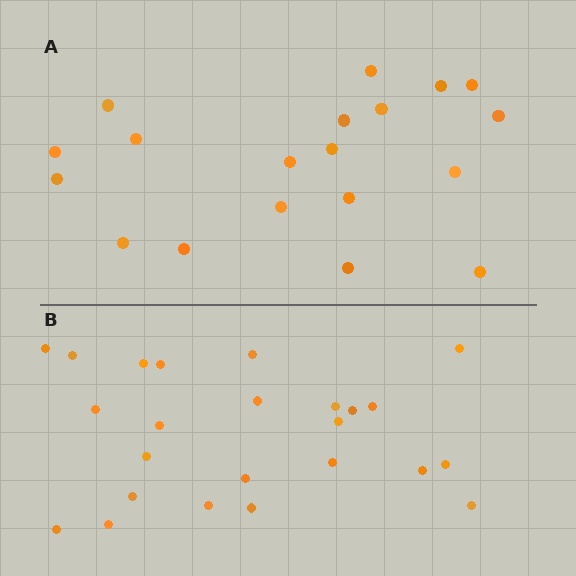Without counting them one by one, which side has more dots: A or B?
Region B (the bottom region) has more dots.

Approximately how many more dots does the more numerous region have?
Region B has about 5 more dots than region A.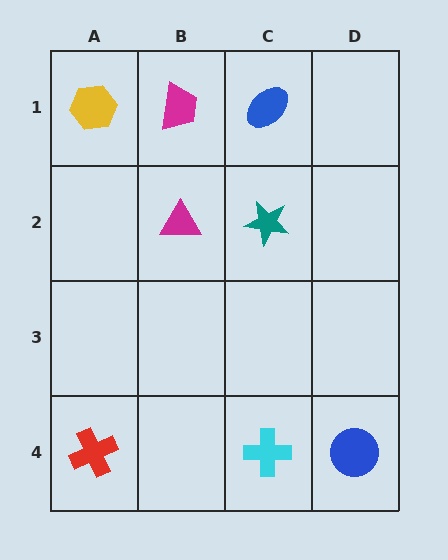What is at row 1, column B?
A magenta trapezoid.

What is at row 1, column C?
A blue ellipse.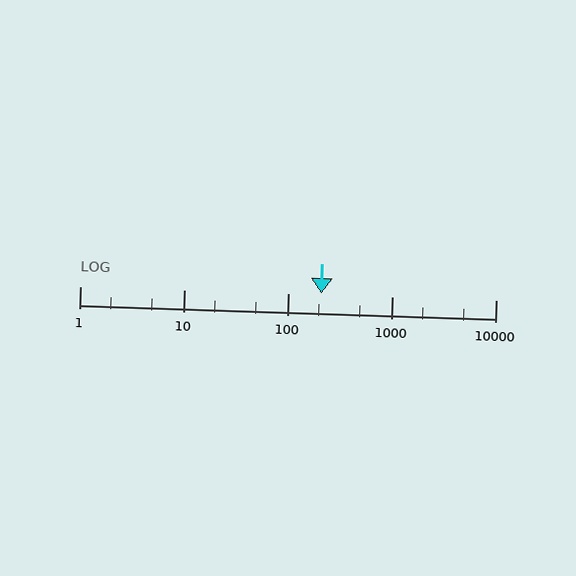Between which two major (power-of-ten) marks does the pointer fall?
The pointer is between 100 and 1000.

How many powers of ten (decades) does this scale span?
The scale spans 4 decades, from 1 to 10000.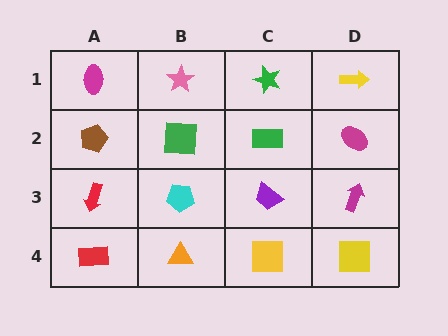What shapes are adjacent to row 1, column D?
A magenta ellipse (row 2, column D), a green star (row 1, column C).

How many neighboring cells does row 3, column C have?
4.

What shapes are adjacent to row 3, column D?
A magenta ellipse (row 2, column D), a yellow square (row 4, column D), a purple trapezoid (row 3, column C).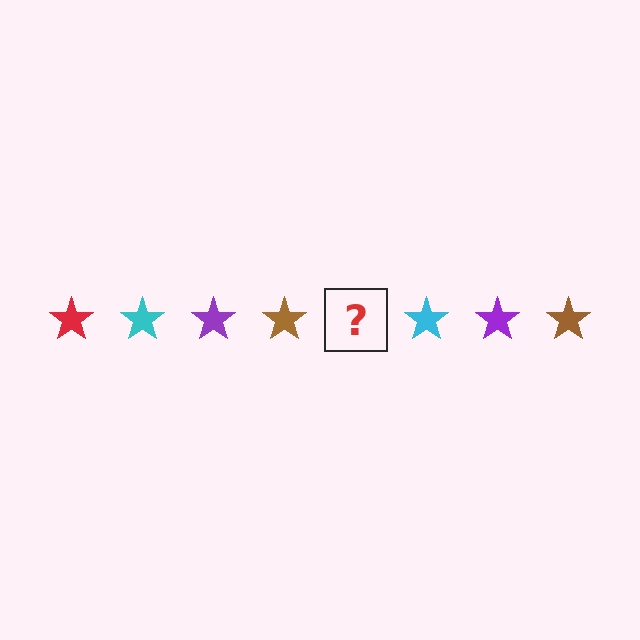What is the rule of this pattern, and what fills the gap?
The rule is that the pattern cycles through red, cyan, purple, brown stars. The gap should be filled with a red star.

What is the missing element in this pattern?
The missing element is a red star.